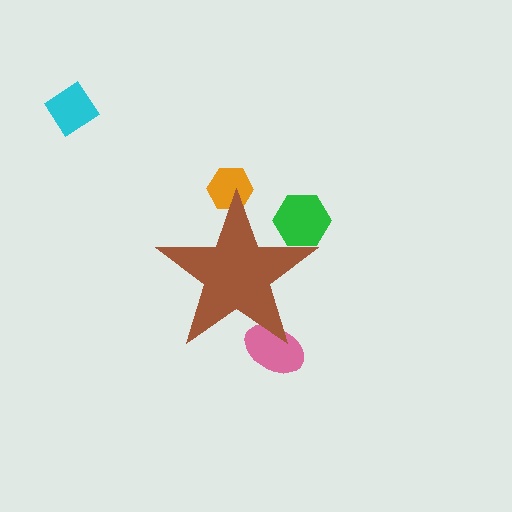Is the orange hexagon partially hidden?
Yes, the orange hexagon is partially hidden behind the brown star.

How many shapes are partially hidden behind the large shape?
3 shapes are partially hidden.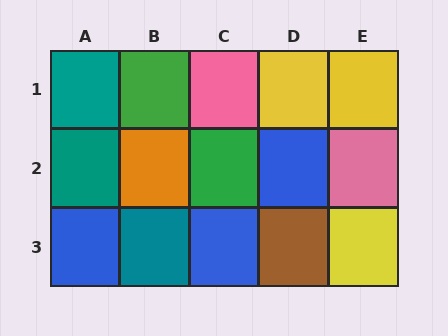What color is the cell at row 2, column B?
Orange.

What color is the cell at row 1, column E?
Yellow.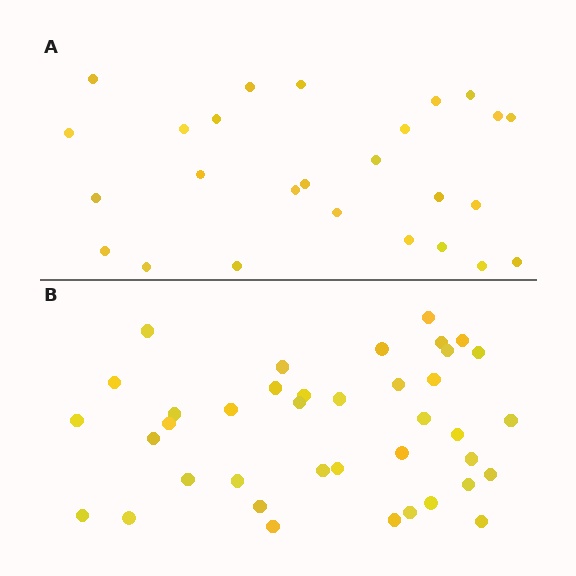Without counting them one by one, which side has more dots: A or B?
Region B (the bottom region) has more dots.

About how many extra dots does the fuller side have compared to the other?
Region B has approximately 15 more dots than region A.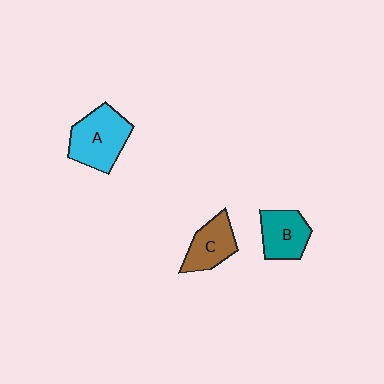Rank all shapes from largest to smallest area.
From largest to smallest: A (cyan), B (teal), C (brown).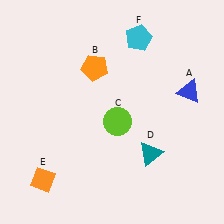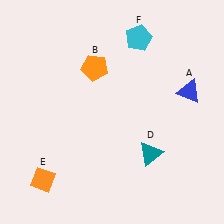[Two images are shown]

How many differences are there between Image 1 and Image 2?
There is 1 difference between the two images.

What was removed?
The lime circle (C) was removed in Image 2.